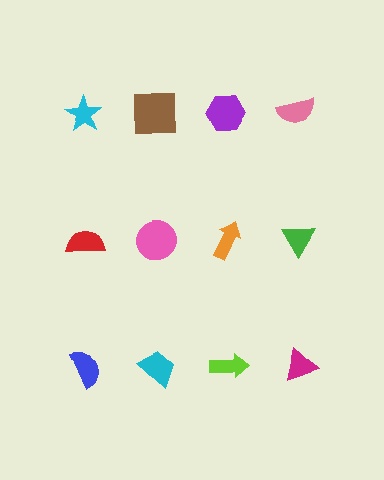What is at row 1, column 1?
A cyan star.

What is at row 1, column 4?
A pink semicircle.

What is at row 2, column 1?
A red semicircle.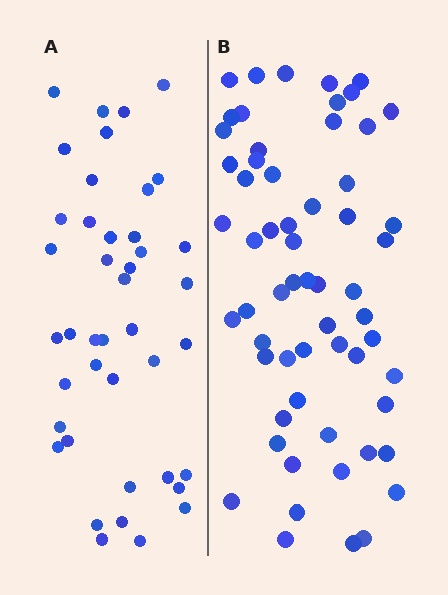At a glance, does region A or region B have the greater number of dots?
Region B (the right region) has more dots.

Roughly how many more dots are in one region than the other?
Region B has approximately 20 more dots than region A.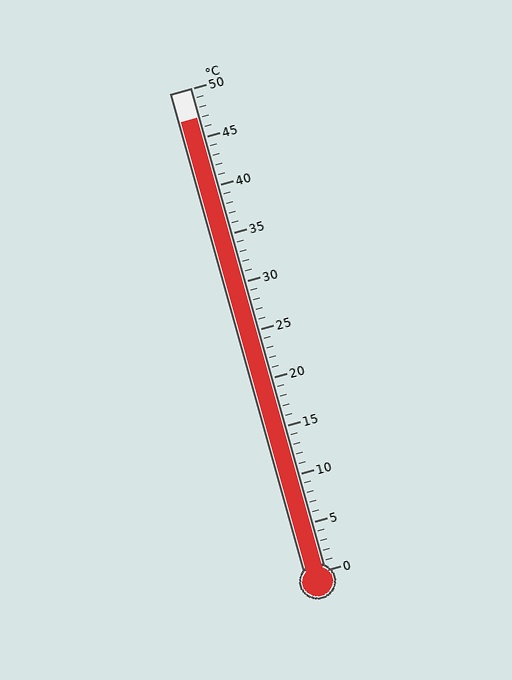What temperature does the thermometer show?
The thermometer shows approximately 47°C.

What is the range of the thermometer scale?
The thermometer scale ranges from 0°C to 50°C.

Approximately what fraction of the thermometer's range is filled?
The thermometer is filled to approximately 95% of its range.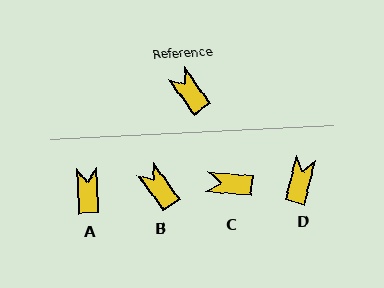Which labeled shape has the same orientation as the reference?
B.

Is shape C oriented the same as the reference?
No, it is off by about 48 degrees.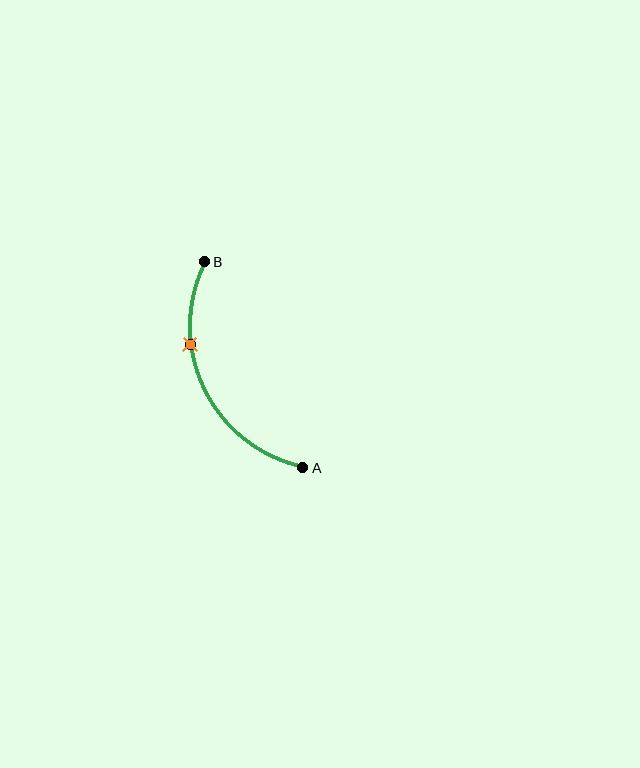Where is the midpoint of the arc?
The arc midpoint is the point on the curve farthest from the straight line joining A and B. It sits to the left of that line.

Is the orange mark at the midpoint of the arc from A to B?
No. The orange mark lies on the arc but is closer to endpoint B. The arc midpoint would be at the point on the curve equidistant along the arc from both A and B.